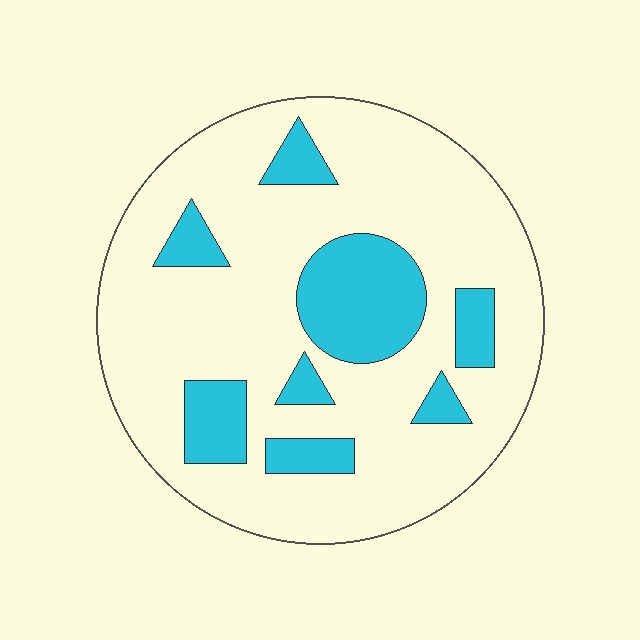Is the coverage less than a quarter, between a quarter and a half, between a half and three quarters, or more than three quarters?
Less than a quarter.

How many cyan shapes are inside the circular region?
8.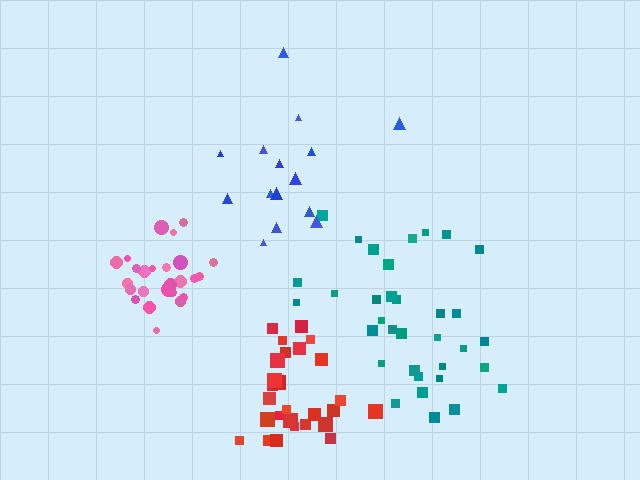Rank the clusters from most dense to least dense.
pink, red, teal, blue.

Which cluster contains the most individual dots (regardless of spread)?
Teal (34).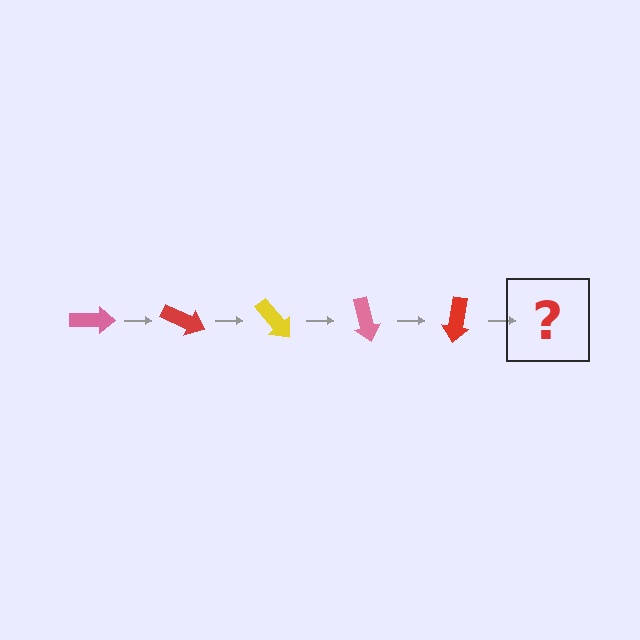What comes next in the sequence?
The next element should be a yellow arrow, rotated 125 degrees from the start.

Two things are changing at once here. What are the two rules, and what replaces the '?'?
The two rules are that it rotates 25 degrees each step and the color cycles through pink, red, and yellow. The '?' should be a yellow arrow, rotated 125 degrees from the start.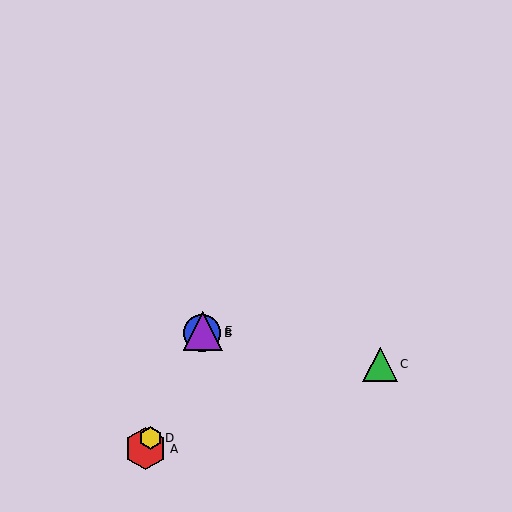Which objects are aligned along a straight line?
Objects A, B, D, E are aligned along a straight line.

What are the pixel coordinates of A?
Object A is at (145, 449).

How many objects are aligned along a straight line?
4 objects (A, B, D, E) are aligned along a straight line.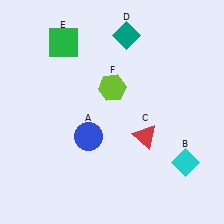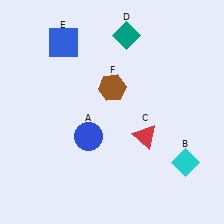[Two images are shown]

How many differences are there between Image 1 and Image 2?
There are 2 differences between the two images.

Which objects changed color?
E changed from green to blue. F changed from lime to brown.